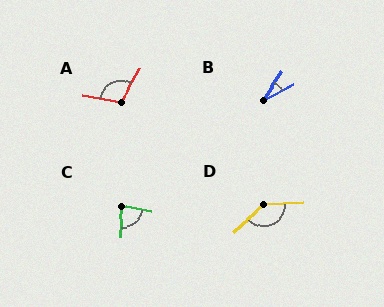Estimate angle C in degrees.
Approximately 80 degrees.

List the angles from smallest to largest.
B (29°), C (80°), A (109°), D (139°).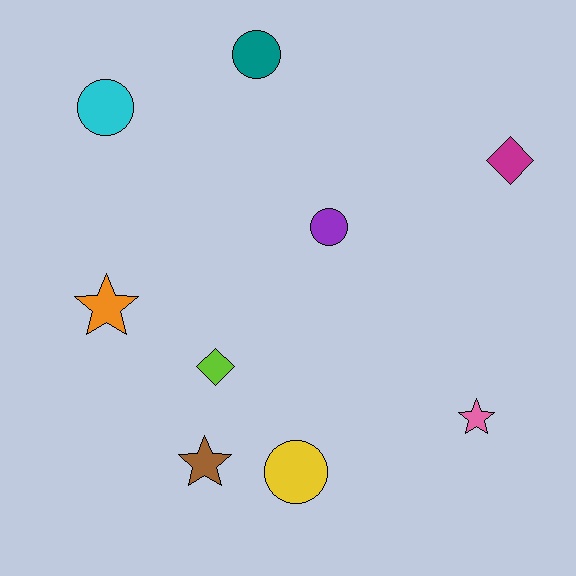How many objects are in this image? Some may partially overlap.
There are 9 objects.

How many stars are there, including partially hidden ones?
There are 3 stars.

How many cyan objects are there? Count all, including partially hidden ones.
There is 1 cyan object.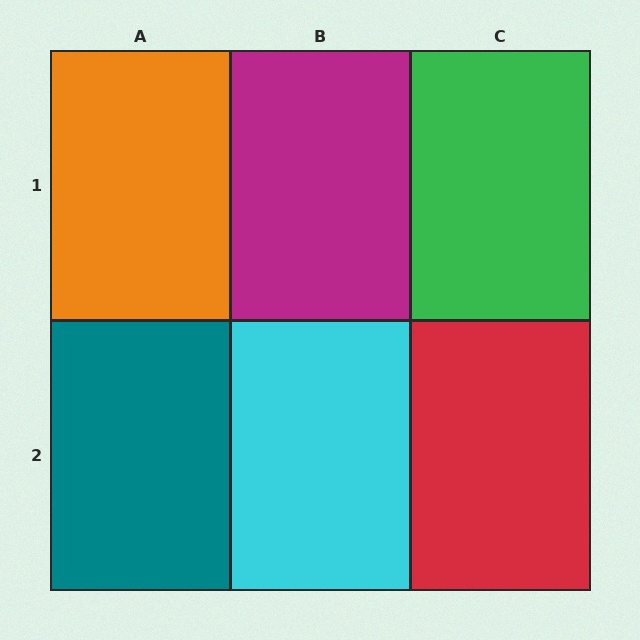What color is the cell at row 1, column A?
Orange.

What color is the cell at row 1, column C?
Green.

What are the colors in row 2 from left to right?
Teal, cyan, red.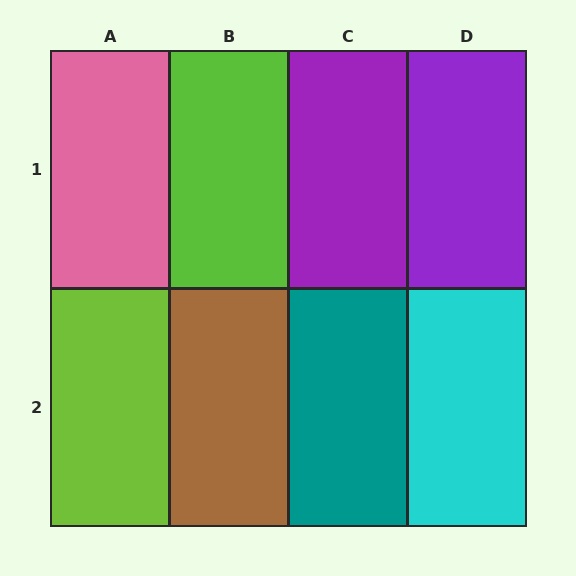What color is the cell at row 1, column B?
Lime.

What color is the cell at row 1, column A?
Pink.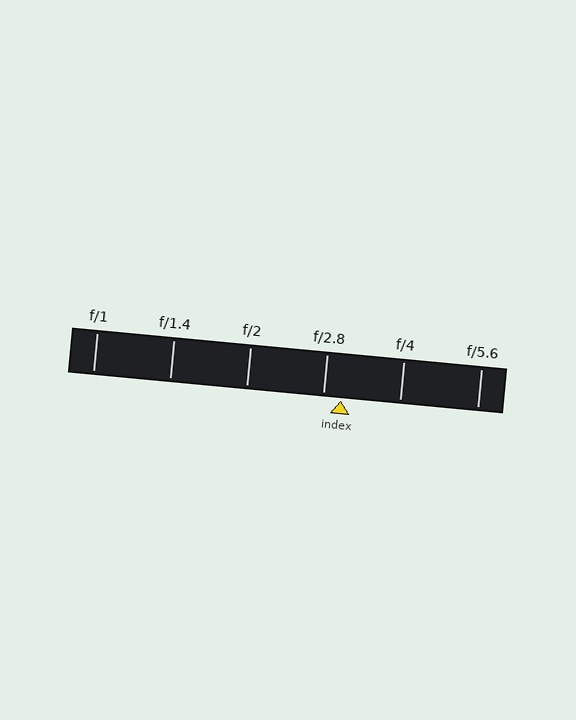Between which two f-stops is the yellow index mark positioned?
The index mark is between f/2.8 and f/4.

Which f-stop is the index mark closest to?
The index mark is closest to f/2.8.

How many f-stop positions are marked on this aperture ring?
There are 6 f-stop positions marked.